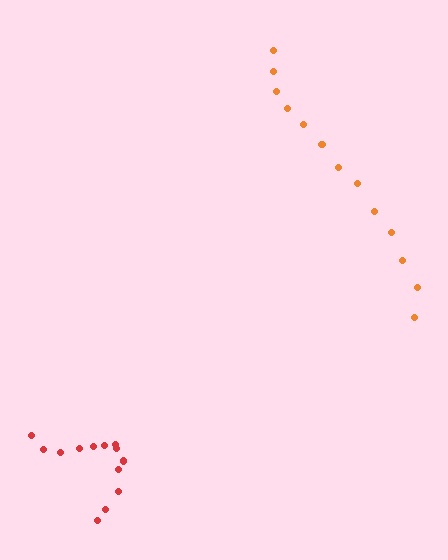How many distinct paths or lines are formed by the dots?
There are 2 distinct paths.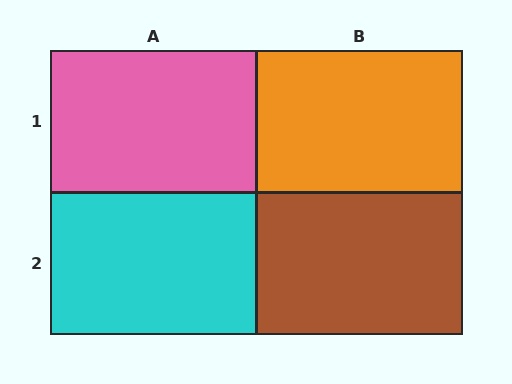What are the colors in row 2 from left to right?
Cyan, brown.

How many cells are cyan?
1 cell is cyan.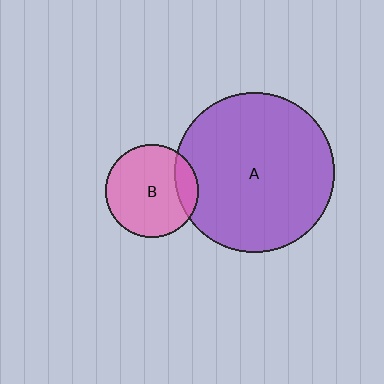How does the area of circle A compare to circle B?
Approximately 3.0 times.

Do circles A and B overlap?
Yes.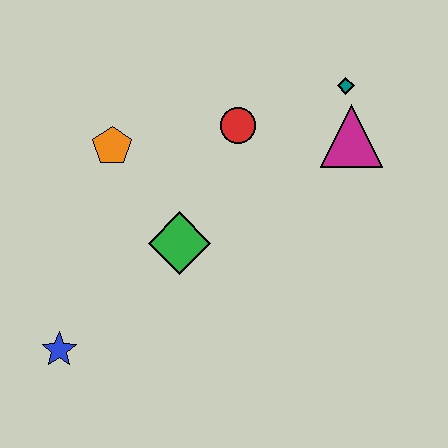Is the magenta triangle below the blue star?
No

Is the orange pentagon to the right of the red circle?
No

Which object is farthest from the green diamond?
The teal diamond is farthest from the green diamond.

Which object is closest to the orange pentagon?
The green diamond is closest to the orange pentagon.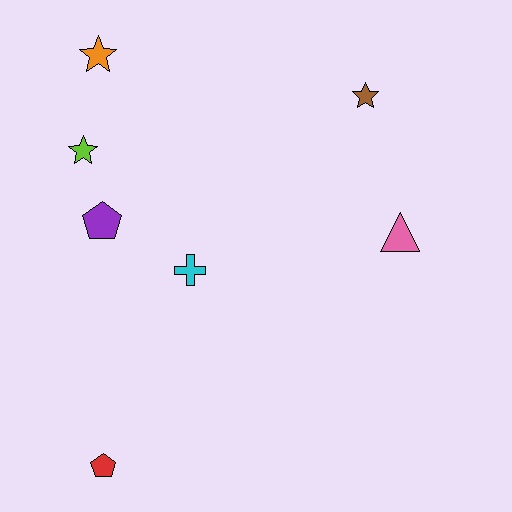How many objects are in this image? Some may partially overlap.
There are 7 objects.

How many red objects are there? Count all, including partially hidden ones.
There is 1 red object.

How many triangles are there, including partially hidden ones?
There is 1 triangle.